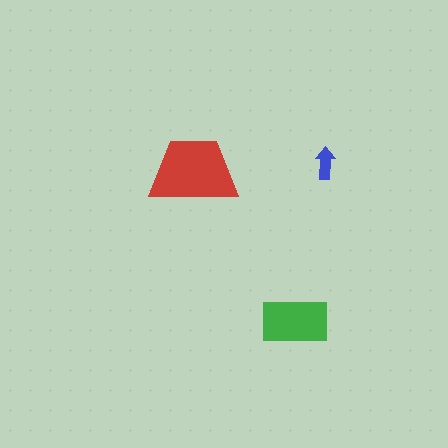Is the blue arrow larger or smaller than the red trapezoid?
Smaller.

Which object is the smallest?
The blue arrow.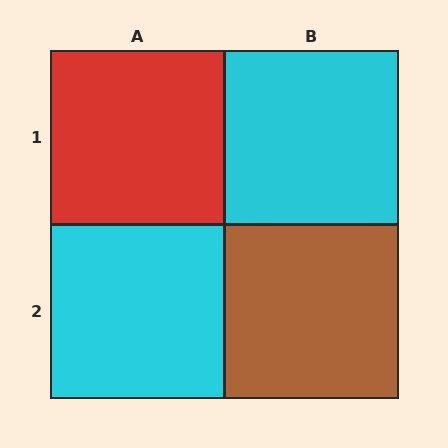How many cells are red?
1 cell is red.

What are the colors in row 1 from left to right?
Red, cyan.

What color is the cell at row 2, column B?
Brown.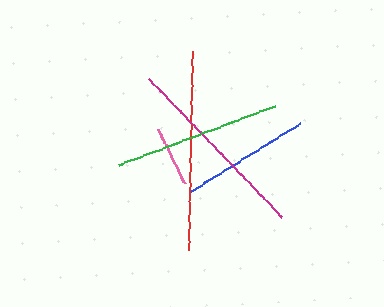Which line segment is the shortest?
The pink line is the shortest at approximately 61 pixels.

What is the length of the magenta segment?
The magenta segment is approximately 192 pixels long.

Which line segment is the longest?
The red line is the longest at approximately 200 pixels.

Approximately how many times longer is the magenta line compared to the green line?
The magenta line is approximately 1.2 times the length of the green line.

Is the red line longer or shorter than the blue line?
The red line is longer than the blue line.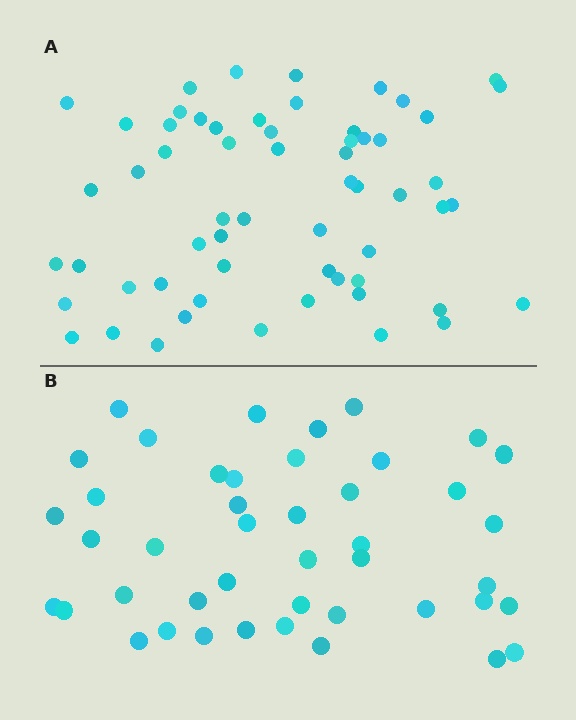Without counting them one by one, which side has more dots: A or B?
Region A (the top region) has more dots.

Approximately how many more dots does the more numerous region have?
Region A has approximately 15 more dots than region B.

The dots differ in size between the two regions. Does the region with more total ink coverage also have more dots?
No. Region B has more total ink coverage because its dots are larger, but region A actually contains more individual dots. Total area can be misleading — the number of items is what matters here.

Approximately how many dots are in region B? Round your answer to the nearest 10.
About 40 dots. (The exact count is 44, which rounds to 40.)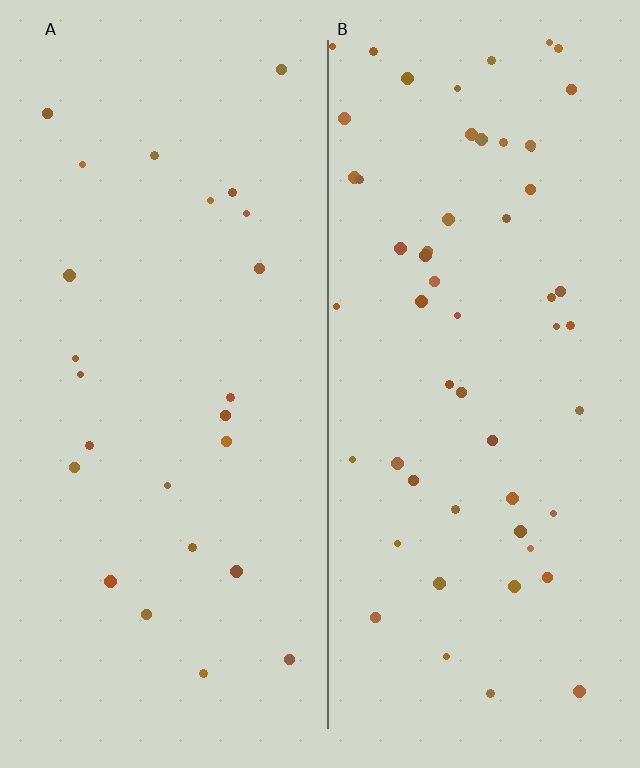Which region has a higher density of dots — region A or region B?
B (the right).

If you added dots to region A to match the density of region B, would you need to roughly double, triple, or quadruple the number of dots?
Approximately double.